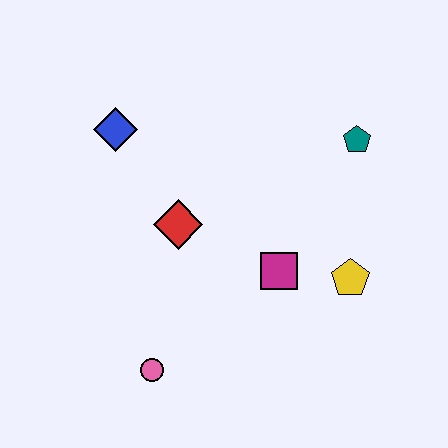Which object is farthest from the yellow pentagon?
The blue diamond is farthest from the yellow pentagon.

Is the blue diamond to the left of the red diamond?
Yes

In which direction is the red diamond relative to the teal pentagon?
The red diamond is to the left of the teal pentagon.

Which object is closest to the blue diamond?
The red diamond is closest to the blue diamond.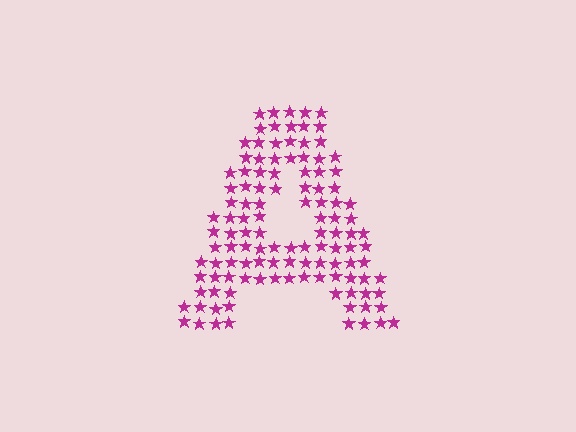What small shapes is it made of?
It is made of small stars.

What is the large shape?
The large shape is the letter A.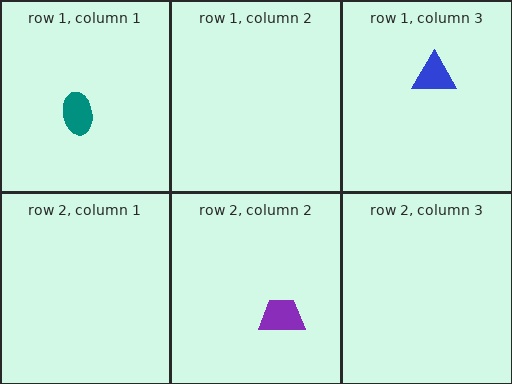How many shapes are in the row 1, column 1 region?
1.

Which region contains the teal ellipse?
The row 1, column 1 region.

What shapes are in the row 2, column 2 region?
The purple trapezoid.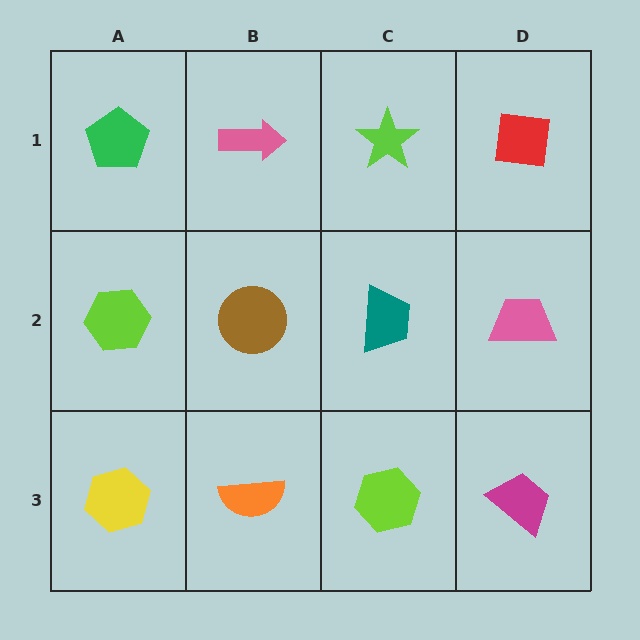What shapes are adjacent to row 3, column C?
A teal trapezoid (row 2, column C), an orange semicircle (row 3, column B), a magenta trapezoid (row 3, column D).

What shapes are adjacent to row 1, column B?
A brown circle (row 2, column B), a green pentagon (row 1, column A), a lime star (row 1, column C).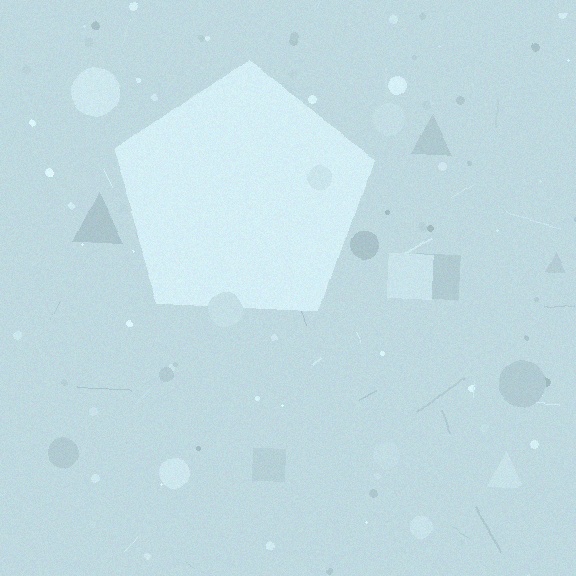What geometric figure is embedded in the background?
A pentagon is embedded in the background.